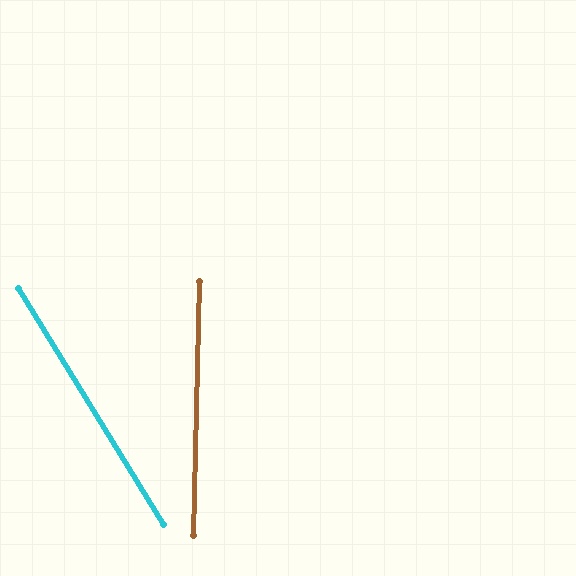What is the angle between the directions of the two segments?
Approximately 33 degrees.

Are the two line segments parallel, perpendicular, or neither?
Neither parallel nor perpendicular — they differ by about 33°.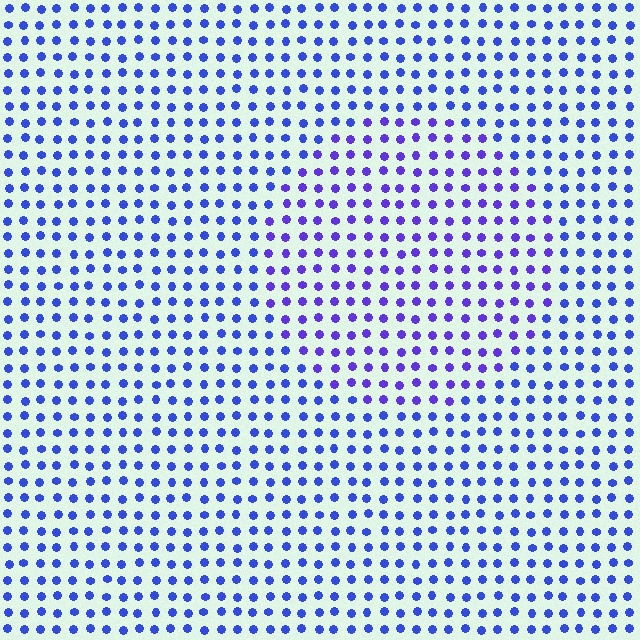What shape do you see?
I see a circle.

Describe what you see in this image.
The image is filled with small blue elements in a uniform arrangement. A circle-shaped region is visible where the elements are tinted to a slightly different hue, forming a subtle color boundary.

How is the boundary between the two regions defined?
The boundary is defined purely by a slight shift in hue (about 25 degrees). Spacing, size, and orientation are identical on both sides.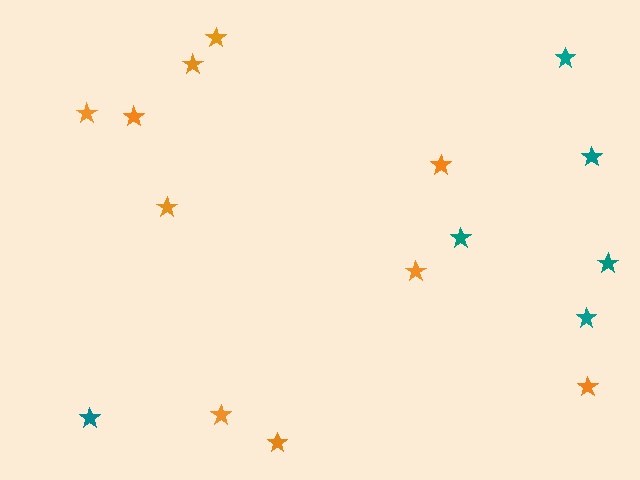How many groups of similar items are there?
There are 2 groups: one group of teal stars (6) and one group of orange stars (10).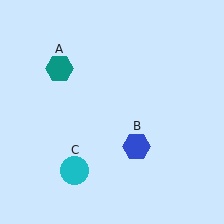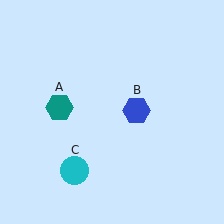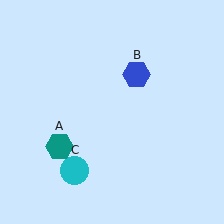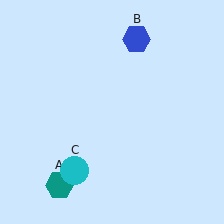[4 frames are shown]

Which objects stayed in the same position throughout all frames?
Cyan circle (object C) remained stationary.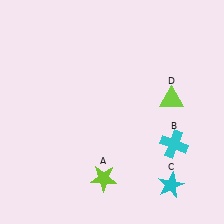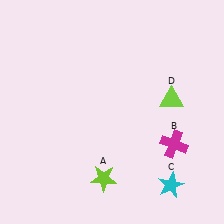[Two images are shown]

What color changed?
The cross (B) changed from cyan in Image 1 to magenta in Image 2.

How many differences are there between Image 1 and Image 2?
There is 1 difference between the two images.